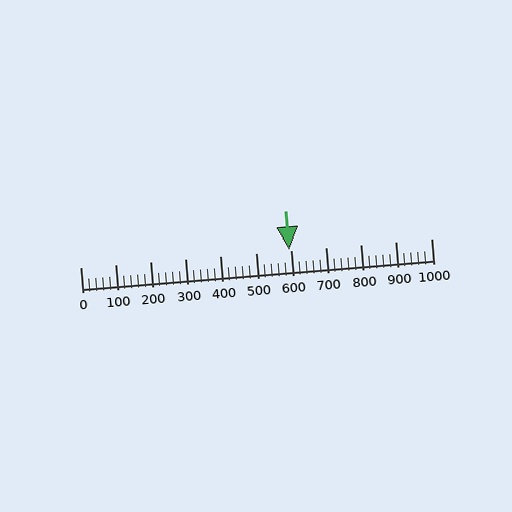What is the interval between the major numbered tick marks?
The major tick marks are spaced 100 units apart.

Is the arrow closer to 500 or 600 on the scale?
The arrow is closer to 600.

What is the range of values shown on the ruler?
The ruler shows values from 0 to 1000.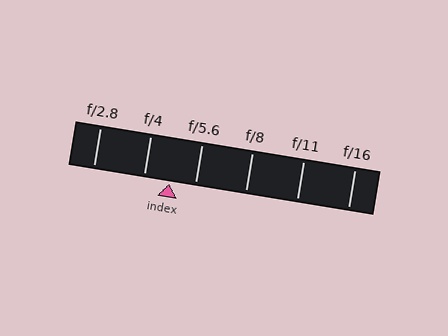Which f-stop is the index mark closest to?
The index mark is closest to f/4.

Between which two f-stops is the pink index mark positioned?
The index mark is between f/4 and f/5.6.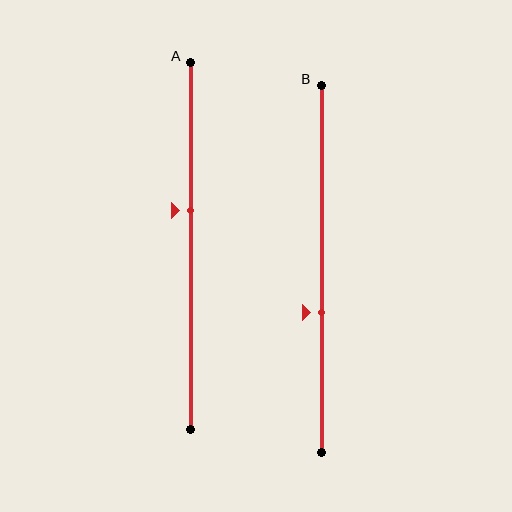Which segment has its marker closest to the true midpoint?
Segment A has its marker closest to the true midpoint.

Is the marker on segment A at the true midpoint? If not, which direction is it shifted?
No, the marker on segment A is shifted upward by about 10% of the segment length.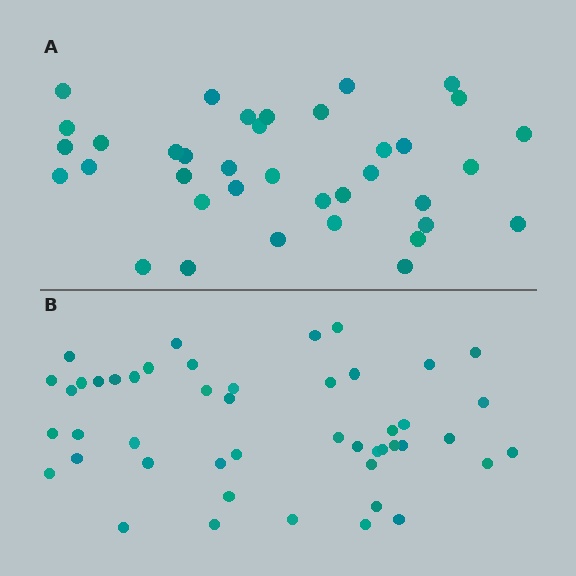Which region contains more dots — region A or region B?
Region B (the bottom region) has more dots.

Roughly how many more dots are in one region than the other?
Region B has roughly 10 or so more dots than region A.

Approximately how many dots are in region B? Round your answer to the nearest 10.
About 50 dots. (The exact count is 47, which rounds to 50.)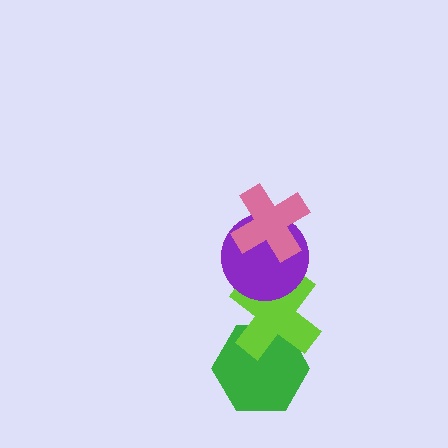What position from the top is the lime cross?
The lime cross is 3rd from the top.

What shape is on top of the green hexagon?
The lime cross is on top of the green hexagon.